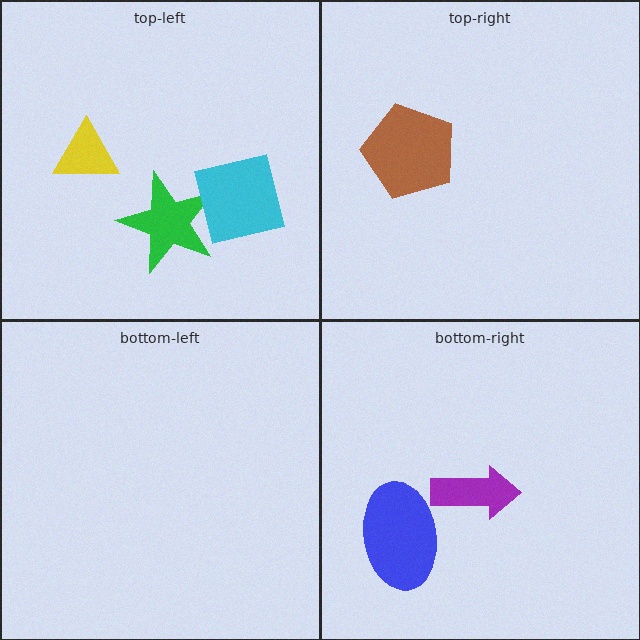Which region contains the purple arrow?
The bottom-right region.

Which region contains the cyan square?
The top-left region.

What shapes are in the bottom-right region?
The purple arrow, the blue ellipse.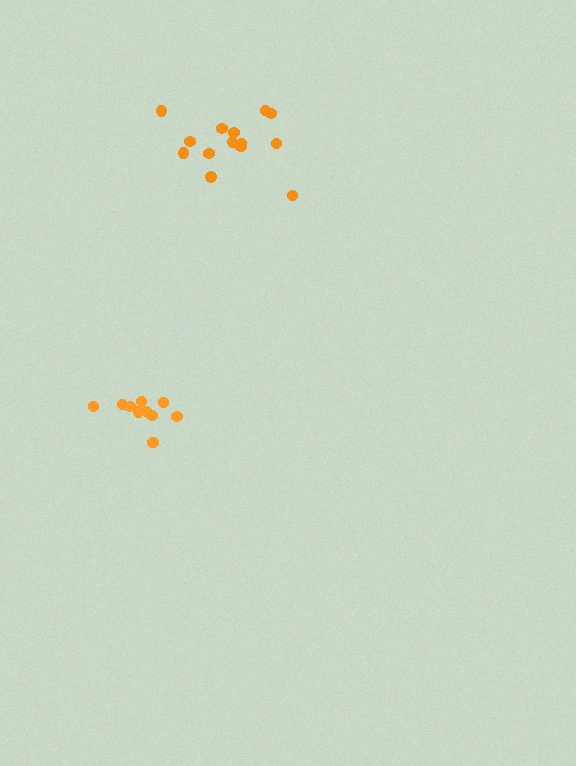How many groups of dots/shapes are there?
There are 2 groups.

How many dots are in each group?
Group 1: 14 dots, Group 2: 11 dots (25 total).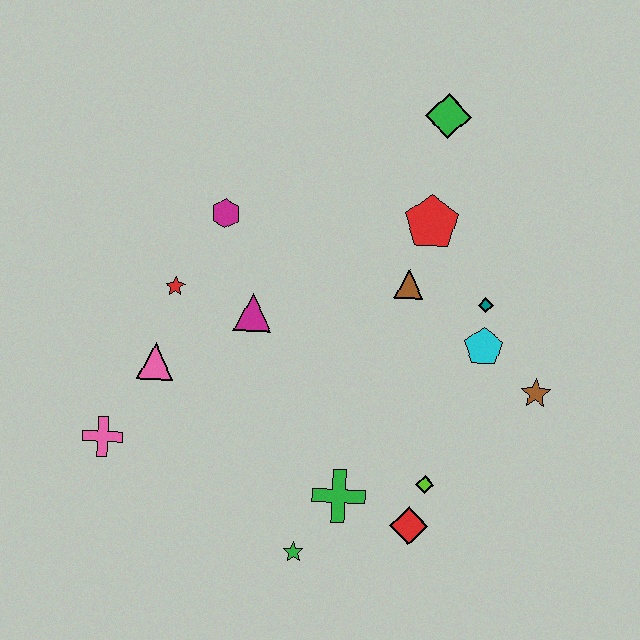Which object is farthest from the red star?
The brown star is farthest from the red star.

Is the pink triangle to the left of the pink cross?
No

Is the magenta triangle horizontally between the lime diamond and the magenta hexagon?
Yes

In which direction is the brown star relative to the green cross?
The brown star is to the right of the green cross.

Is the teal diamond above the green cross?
Yes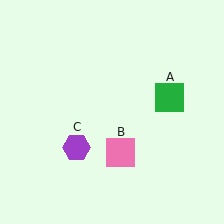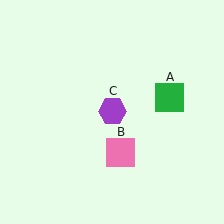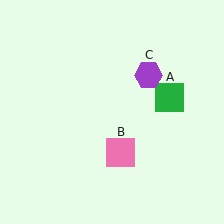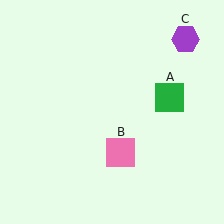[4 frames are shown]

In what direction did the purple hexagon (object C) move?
The purple hexagon (object C) moved up and to the right.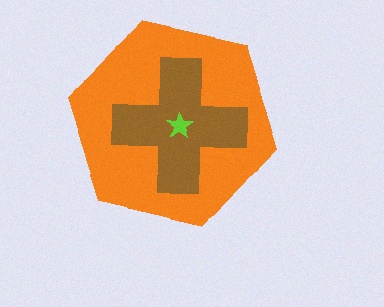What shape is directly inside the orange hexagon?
The brown cross.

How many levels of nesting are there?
3.